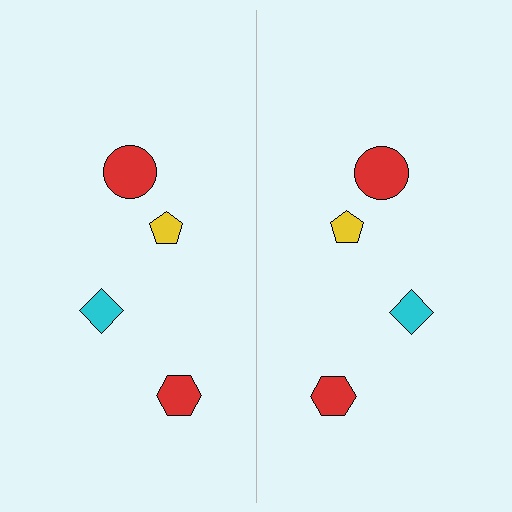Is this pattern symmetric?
Yes, this pattern has bilateral (reflection) symmetry.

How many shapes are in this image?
There are 8 shapes in this image.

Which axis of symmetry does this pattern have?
The pattern has a vertical axis of symmetry running through the center of the image.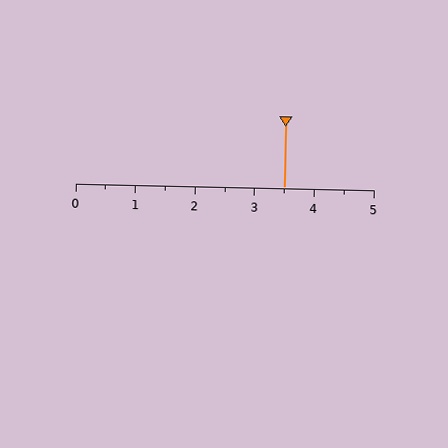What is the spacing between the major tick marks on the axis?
The major ticks are spaced 1 apart.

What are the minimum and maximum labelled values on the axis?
The axis runs from 0 to 5.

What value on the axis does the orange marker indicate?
The marker indicates approximately 3.5.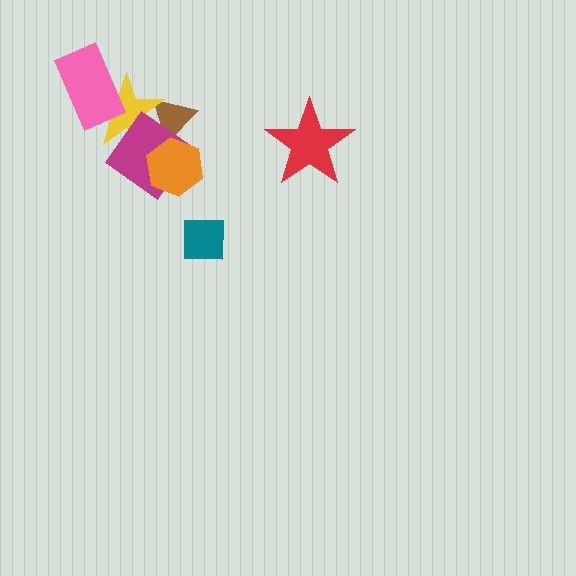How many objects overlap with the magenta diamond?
3 objects overlap with the magenta diamond.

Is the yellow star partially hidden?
Yes, it is partially covered by another shape.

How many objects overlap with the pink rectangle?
1 object overlaps with the pink rectangle.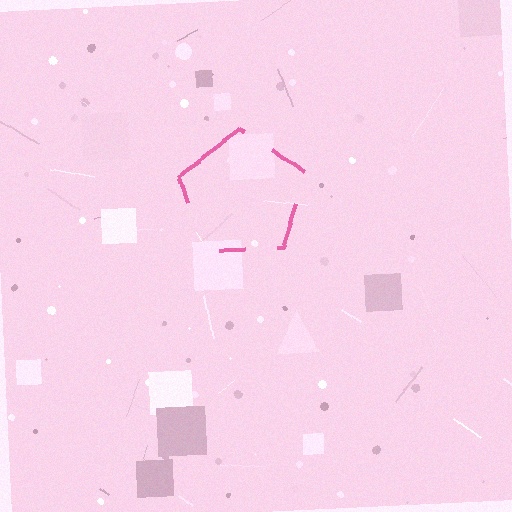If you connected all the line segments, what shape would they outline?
They would outline a pentagon.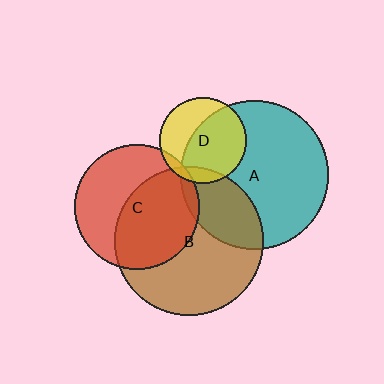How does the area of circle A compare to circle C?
Approximately 1.4 times.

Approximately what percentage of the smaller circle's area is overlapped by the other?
Approximately 5%.